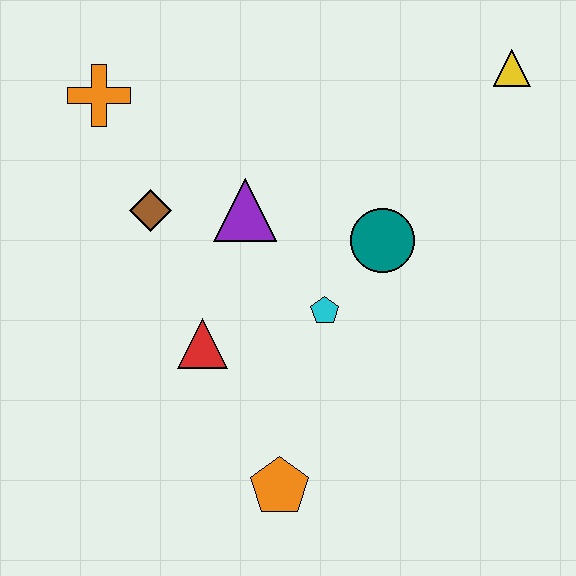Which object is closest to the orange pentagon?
The red triangle is closest to the orange pentagon.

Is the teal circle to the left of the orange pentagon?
No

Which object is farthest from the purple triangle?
The yellow triangle is farthest from the purple triangle.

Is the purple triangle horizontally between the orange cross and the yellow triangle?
Yes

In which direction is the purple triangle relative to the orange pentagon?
The purple triangle is above the orange pentagon.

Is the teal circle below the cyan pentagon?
No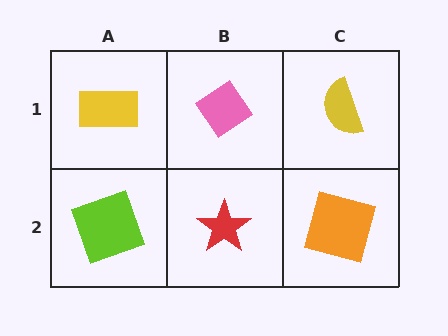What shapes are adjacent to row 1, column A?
A lime square (row 2, column A), a pink diamond (row 1, column B).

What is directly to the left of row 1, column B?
A yellow rectangle.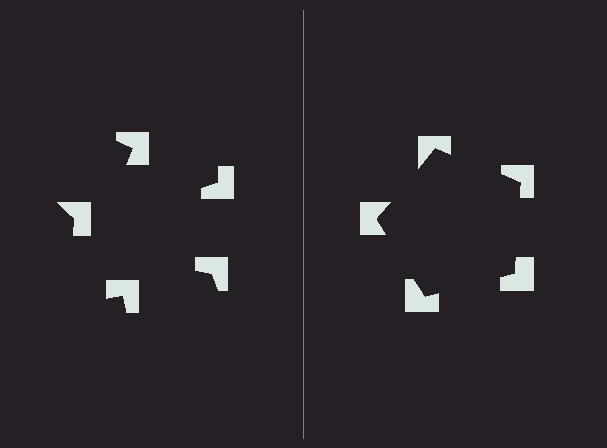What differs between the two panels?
The notched squares are positioned identically on both sides; only the wedge orientations differ. On the right they align to a pentagon; on the left they are misaligned.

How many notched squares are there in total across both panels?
10 — 5 on each side.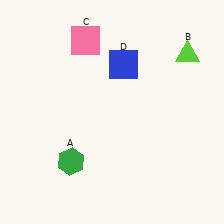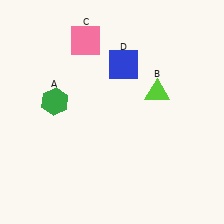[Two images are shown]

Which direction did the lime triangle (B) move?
The lime triangle (B) moved down.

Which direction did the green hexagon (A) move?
The green hexagon (A) moved up.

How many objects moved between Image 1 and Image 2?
2 objects moved between the two images.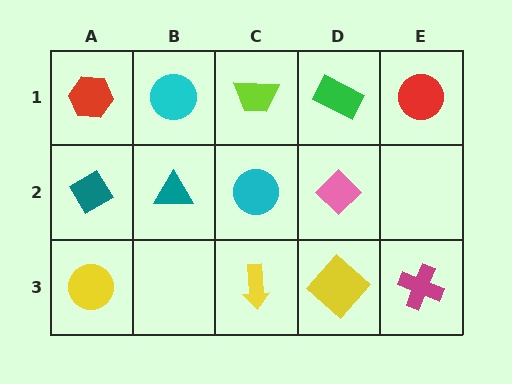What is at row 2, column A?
A teal diamond.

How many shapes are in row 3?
4 shapes.